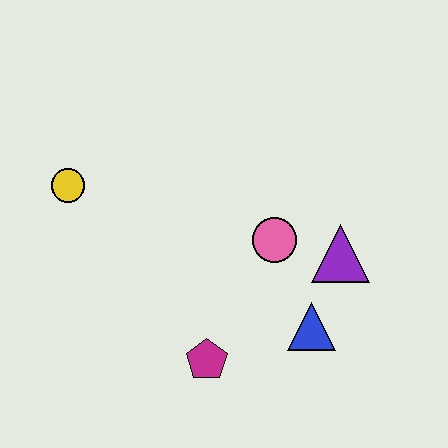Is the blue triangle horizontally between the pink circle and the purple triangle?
Yes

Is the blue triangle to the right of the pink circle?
Yes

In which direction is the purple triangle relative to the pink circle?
The purple triangle is to the right of the pink circle.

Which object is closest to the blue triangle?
The purple triangle is closest to the blue triangle.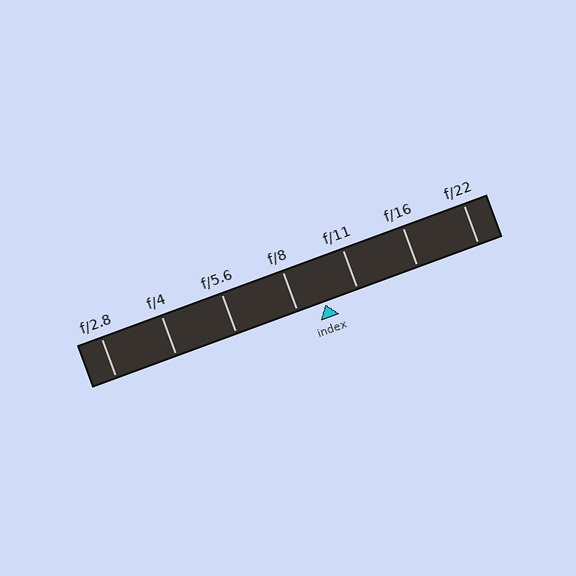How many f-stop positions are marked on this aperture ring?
There are 7 f-stop positions marked.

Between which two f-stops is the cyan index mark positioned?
The index mark is between f/8 and f/11.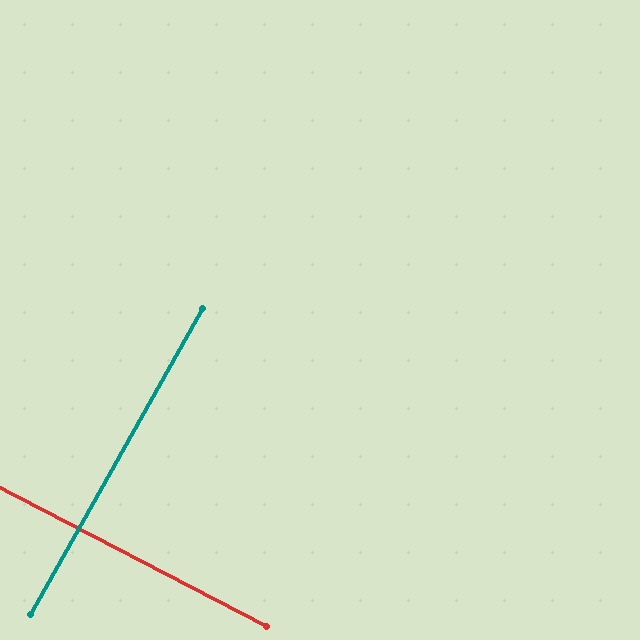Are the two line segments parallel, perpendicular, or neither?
Perpendicular — they meet at approximately 88°.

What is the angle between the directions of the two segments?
Approximately 88 degrees.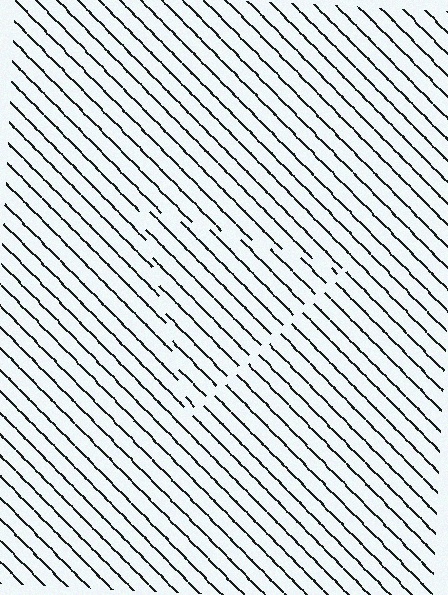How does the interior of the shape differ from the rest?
The interior of the shape contains the same grating, shifted by half a period — the contour is defined by the phase discontinuity where line-ends from the inner and outer gratings abut.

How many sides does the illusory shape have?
3 sides — the line-ends trace a triangle.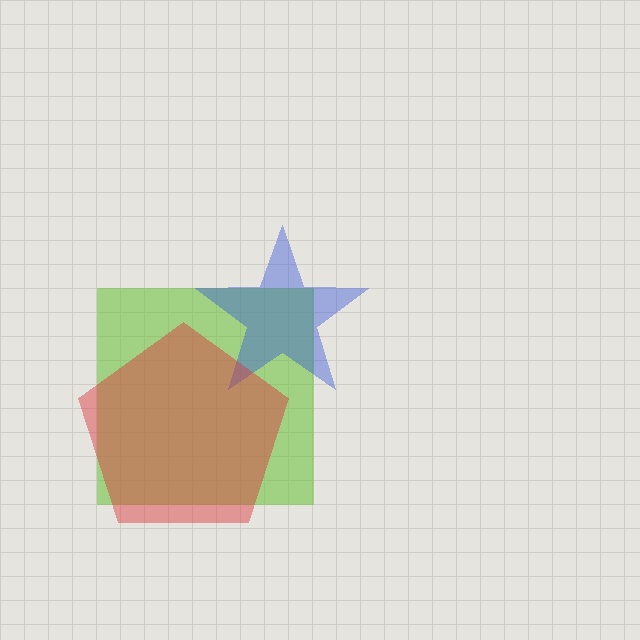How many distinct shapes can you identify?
There are 3 distinct shapes: a lime square, a blue star, a red pentagon.